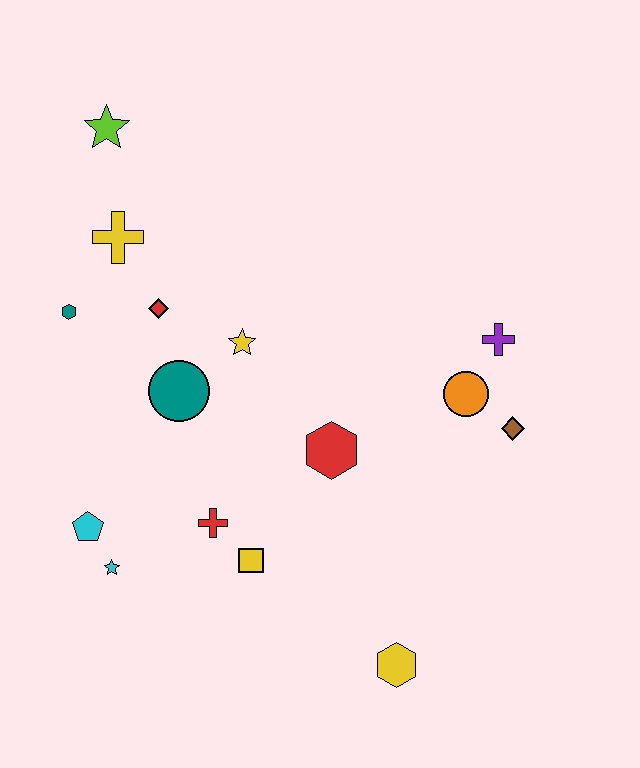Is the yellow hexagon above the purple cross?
No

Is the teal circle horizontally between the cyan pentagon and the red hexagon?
Yes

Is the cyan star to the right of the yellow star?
No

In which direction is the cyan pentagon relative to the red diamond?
The cyan pentagon is below the red diamond.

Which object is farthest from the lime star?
The yellow hexagon is farthest from the lime star.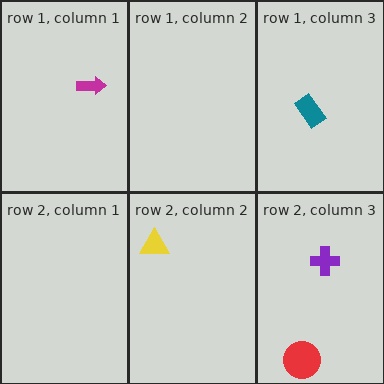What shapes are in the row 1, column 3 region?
The teal rectangle.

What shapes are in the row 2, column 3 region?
The purple cross, the red circle.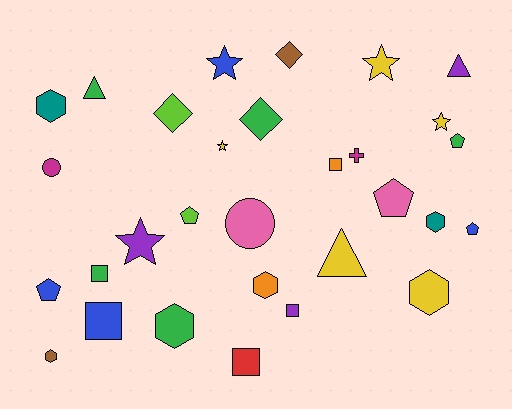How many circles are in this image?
There are 2 circles.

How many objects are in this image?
There are 30 objects.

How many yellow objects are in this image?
There are 5 yellow objects.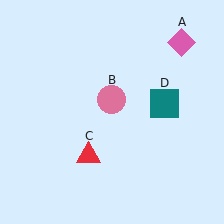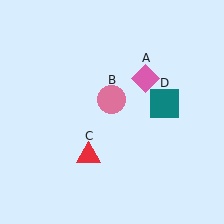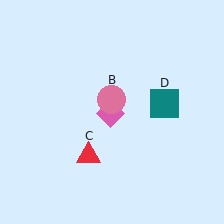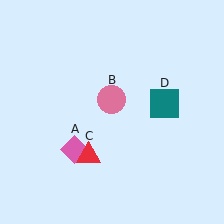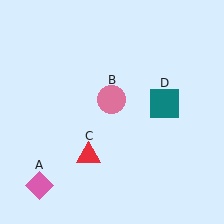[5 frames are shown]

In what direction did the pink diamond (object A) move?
The pink diamond (object A) moved down and to the left.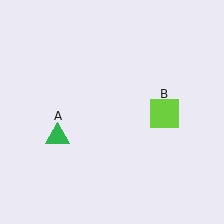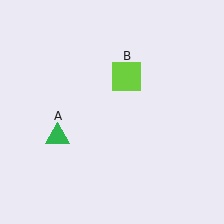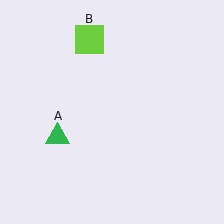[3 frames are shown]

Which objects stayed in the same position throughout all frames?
Green triangle (object A) remained stationary.